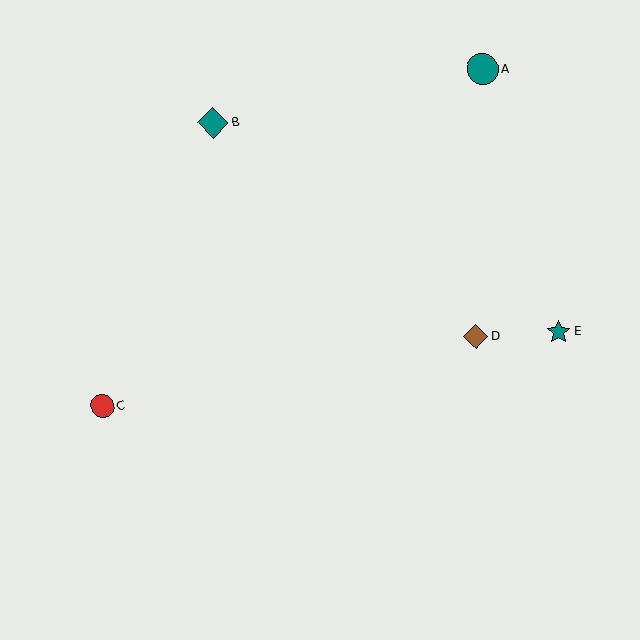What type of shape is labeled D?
Shape D is a brown diamond.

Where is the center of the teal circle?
The center of the teal circle is at (483, 69).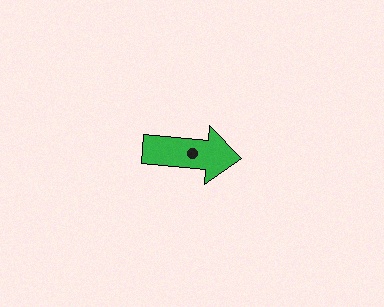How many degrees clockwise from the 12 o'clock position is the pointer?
Approximately 95 degrees.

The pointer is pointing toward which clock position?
Roughly 3 o'clock.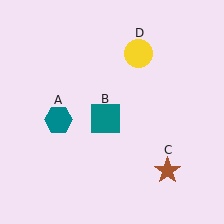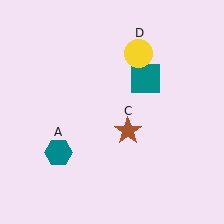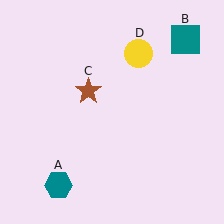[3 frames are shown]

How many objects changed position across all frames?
3 objects changed position: teal hexagon (object A), teal square (object B), brown star (object C).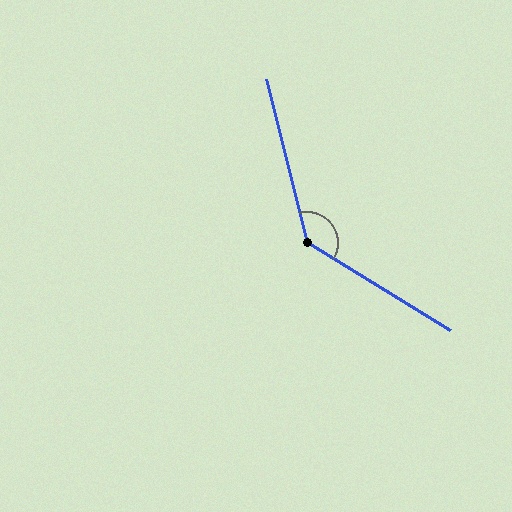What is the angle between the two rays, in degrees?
Approximately 136 degrees.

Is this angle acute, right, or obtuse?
It is obtuse.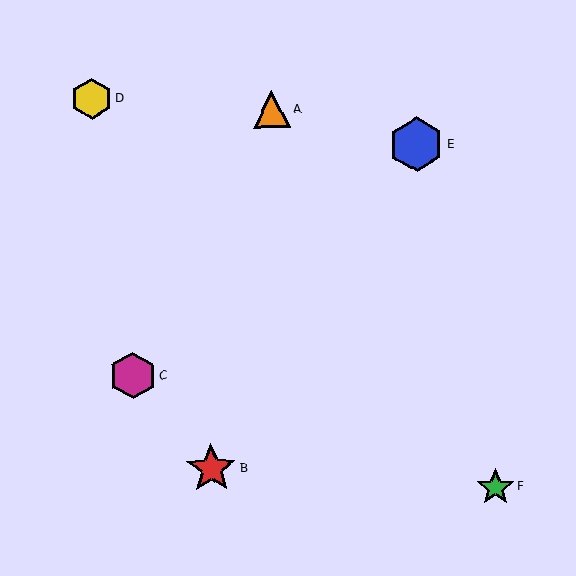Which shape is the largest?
The blue hexagon (labeled E) is the largest.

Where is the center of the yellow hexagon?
The center of the yellow hexagon is at (92, 99).